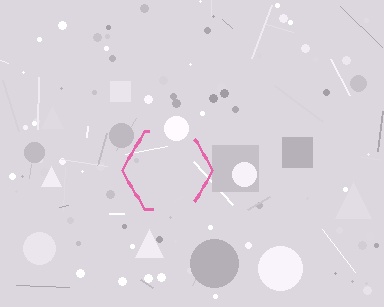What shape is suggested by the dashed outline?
The dashed outline suggests a hexagon.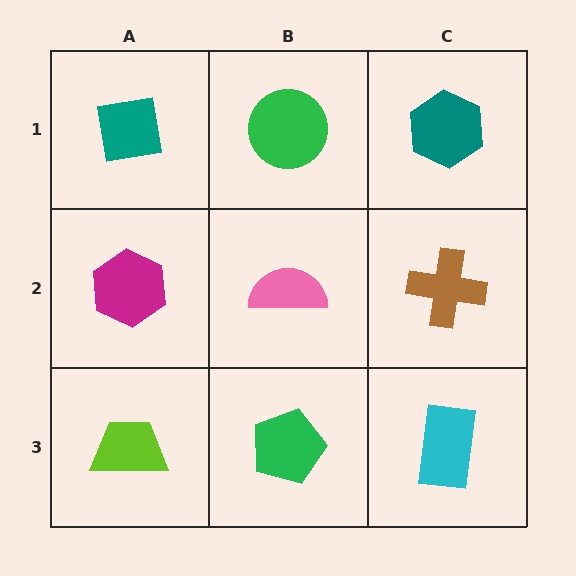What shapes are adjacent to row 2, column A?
A teal square (row 1, column A), a lime trapezoid (row 3, column A), a pink semicircle (row 2, column B).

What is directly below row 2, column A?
A lime trapezoid.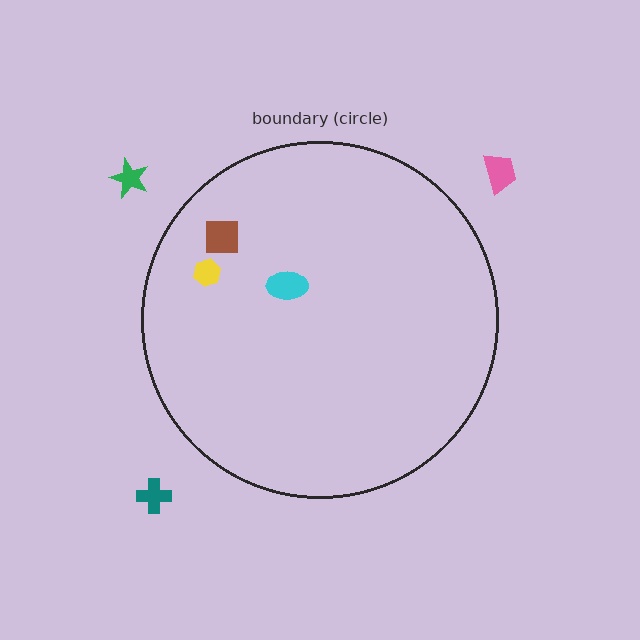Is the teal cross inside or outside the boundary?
Outside.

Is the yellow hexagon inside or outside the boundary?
Inside.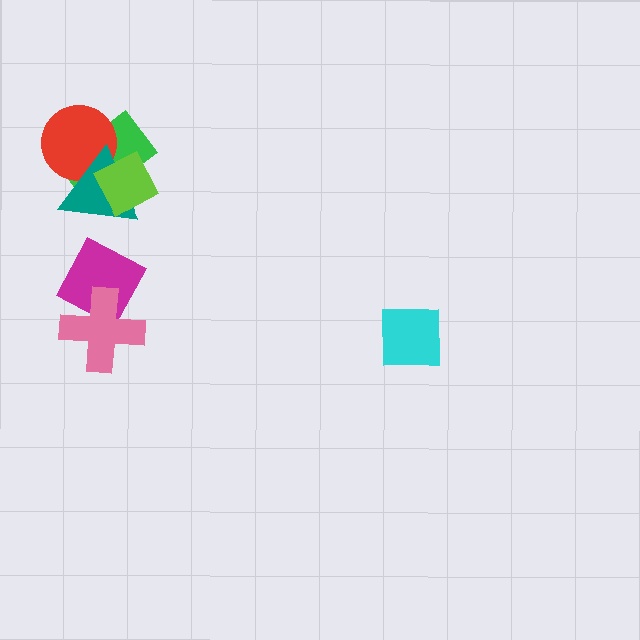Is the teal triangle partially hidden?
Yes, it is partially covered by another shape.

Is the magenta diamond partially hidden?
Yes, it is partially covered by another shape.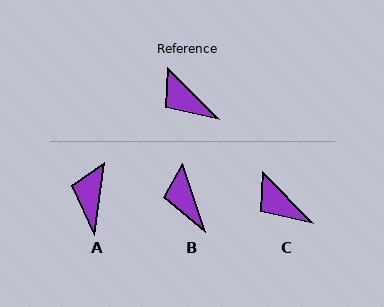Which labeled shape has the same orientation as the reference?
C.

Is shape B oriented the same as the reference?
No, it is off by about 27 degrees.